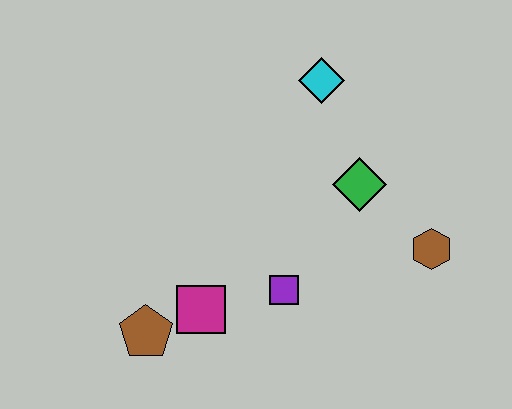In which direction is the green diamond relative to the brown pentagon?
The green diamond is to the right of the brown pentagon.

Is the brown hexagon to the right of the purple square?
Yes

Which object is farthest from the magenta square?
The cyan diamond is farthest from the magenta square.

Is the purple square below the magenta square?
No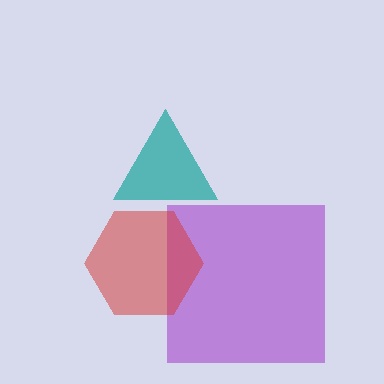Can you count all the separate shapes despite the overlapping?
Yes, there are 3 separate shapes.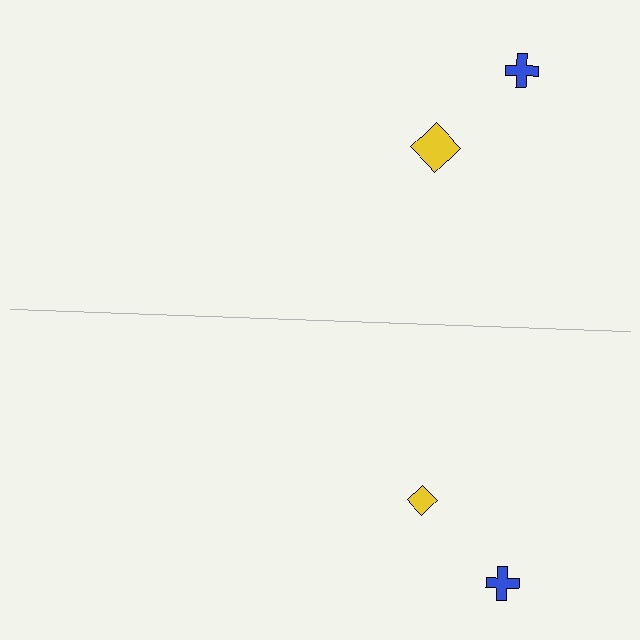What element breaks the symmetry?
The yellow diamond on the bottom side has a different size than its mirror counterpart.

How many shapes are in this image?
There are 4 shapes in this image.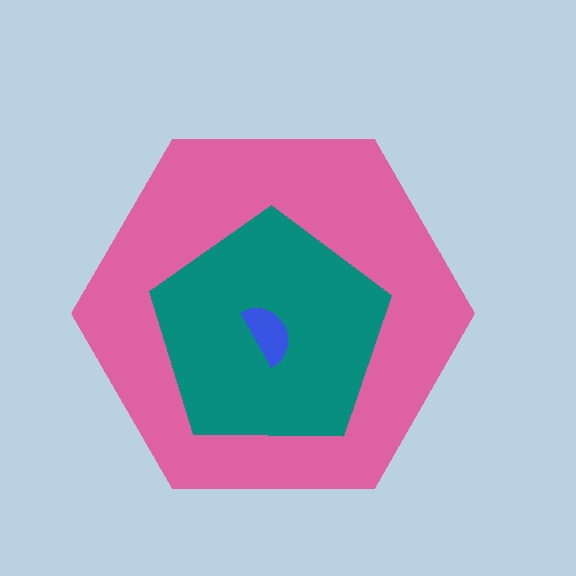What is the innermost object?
The blue semicircle.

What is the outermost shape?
The pink hexagon.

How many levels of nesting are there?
3.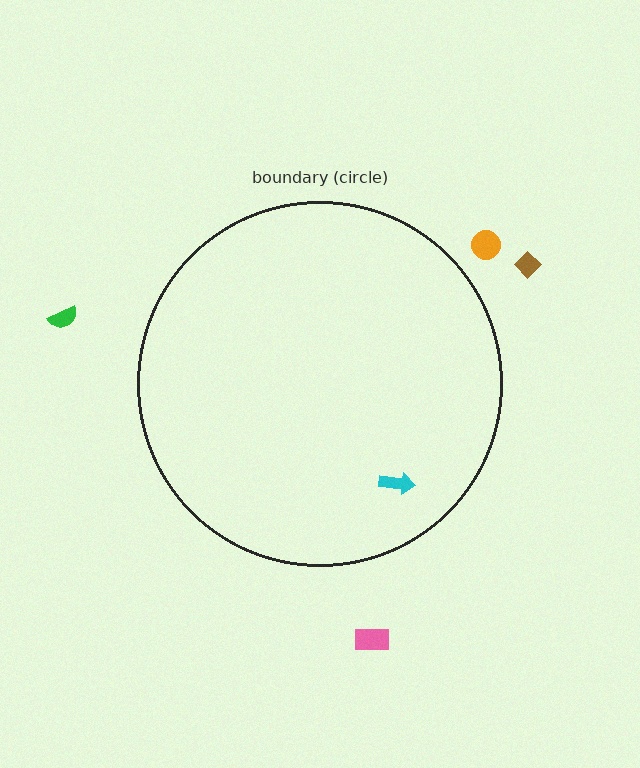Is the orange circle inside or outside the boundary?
Outside.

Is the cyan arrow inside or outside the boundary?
Inside.